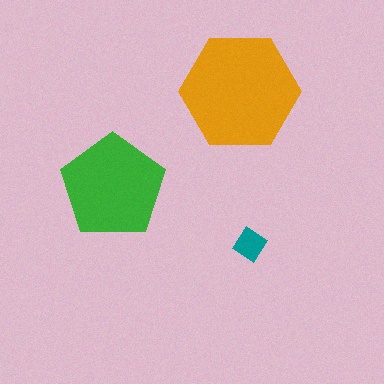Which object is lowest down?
The teal diamond is bottommost.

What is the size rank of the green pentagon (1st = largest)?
2nd.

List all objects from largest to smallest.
The orange hexagon, the green pentagon, the teal diamond.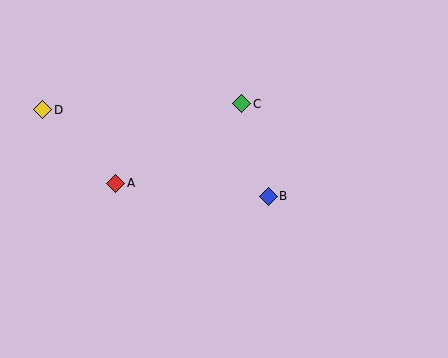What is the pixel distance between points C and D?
The distance between C and D is 199 pixels.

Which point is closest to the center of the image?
Point B at (268, 196) is closest to the center.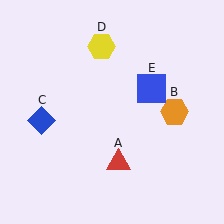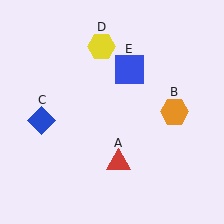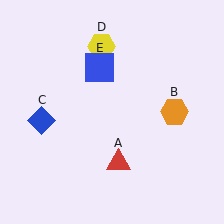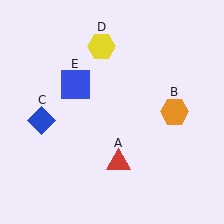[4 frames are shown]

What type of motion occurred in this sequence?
The blue square (object E) rotated counterclockwise around the center of the scene.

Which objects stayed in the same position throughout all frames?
Red triangle (object A) and orange hexagon (object B) and blue diamond (object C) and yellow hexagon (object D) remained stationary.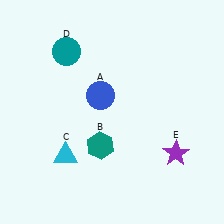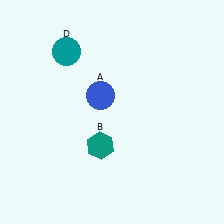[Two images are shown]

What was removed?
The purple star (E), the cyan triangle (C) were removed in Image 2.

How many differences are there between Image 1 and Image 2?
There are 2 differences between the two images.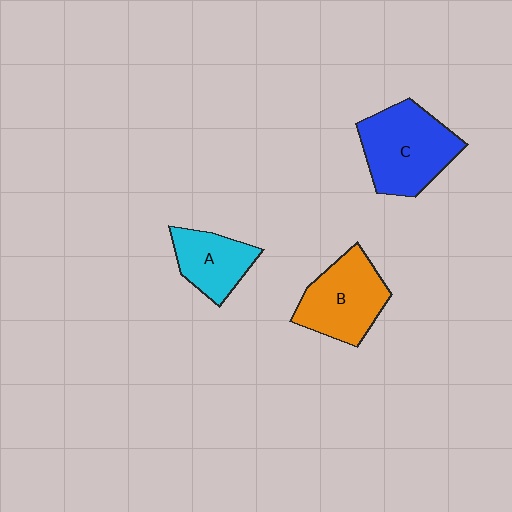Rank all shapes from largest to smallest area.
From largest to smallest: C (blue), B (orange), A (cyan).